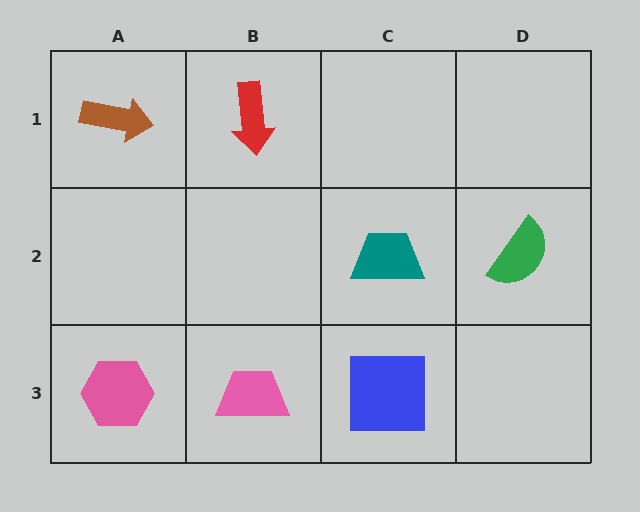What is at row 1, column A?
A brown arrow.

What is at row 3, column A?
A pink hexagon.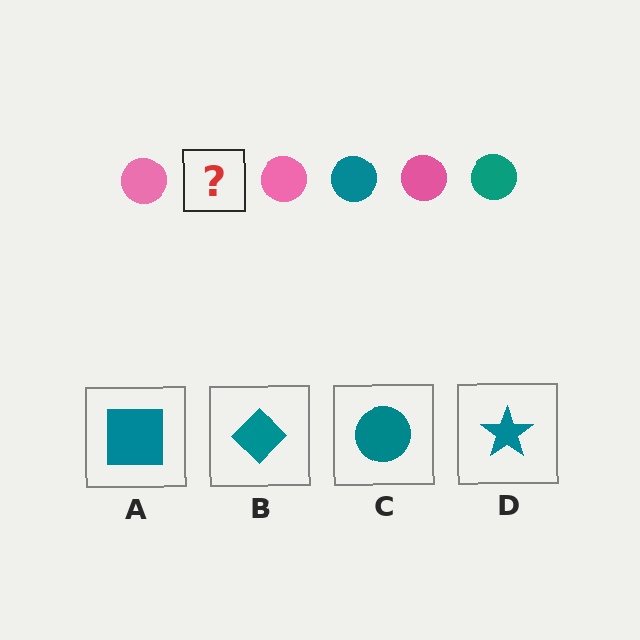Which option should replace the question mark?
Option C.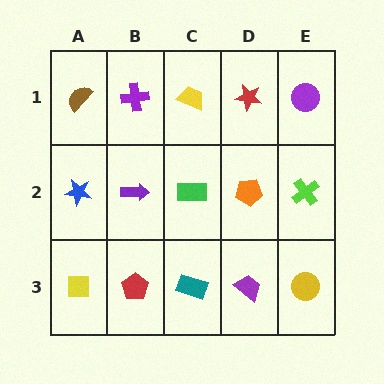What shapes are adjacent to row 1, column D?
An orange pentagon (row 2, column D), a yellow trapezoid (row 1, column C), a purple circle (row 1, column E).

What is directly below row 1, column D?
An orange pentagon.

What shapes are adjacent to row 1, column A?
A blue star (row 2, column A), a purple cross (row 1, column B).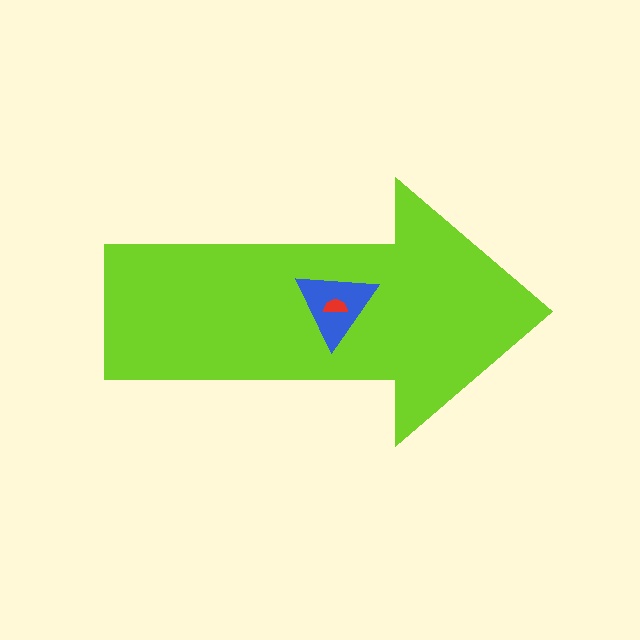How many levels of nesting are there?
3.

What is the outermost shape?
The lime arrow.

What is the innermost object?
The red semicircle.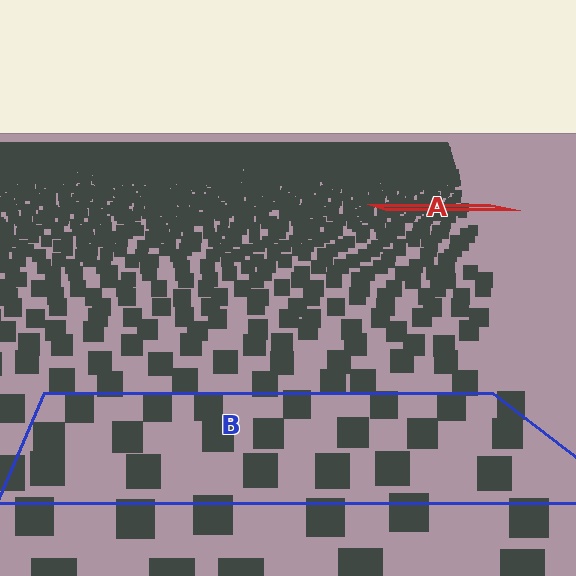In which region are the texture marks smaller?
The texture marks are smaller in region A, because it is farther away.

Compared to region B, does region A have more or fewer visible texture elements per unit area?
Region A has more texture elements per unit area — they are packed more densely because it is farther away.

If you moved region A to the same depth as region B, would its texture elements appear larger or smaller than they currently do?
They would appear larger. At a closer depth, the same texture elements are projected at a bigger on-screen size.